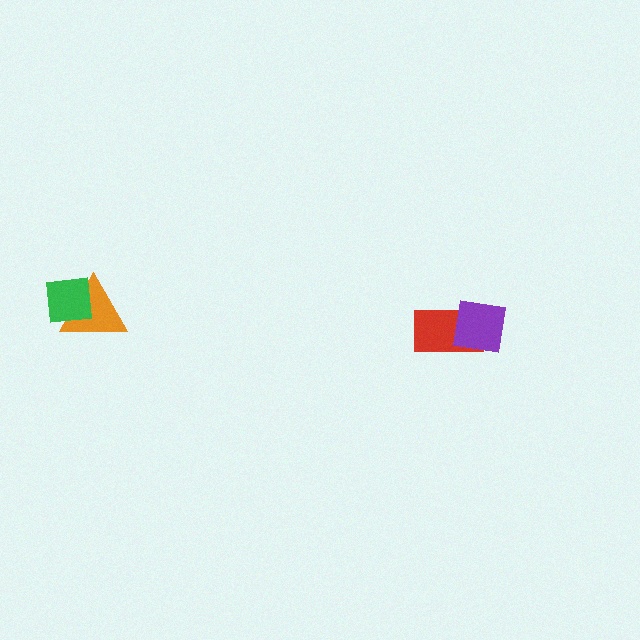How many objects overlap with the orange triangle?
1 object overlaps with the orange triangle.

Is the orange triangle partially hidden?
Yes, it is partially covered by another shape.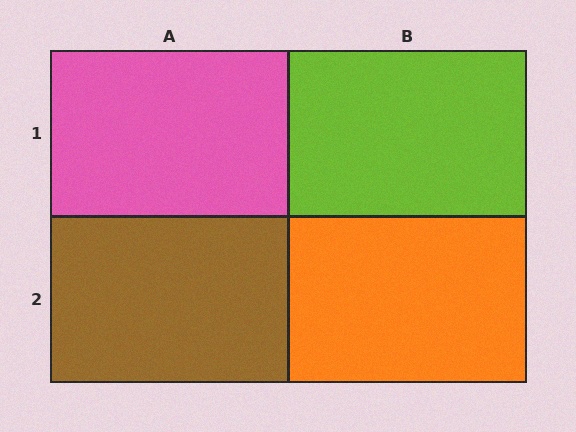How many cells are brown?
1 cell is brown.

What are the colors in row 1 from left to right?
Pink, lime.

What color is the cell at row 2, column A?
Brown.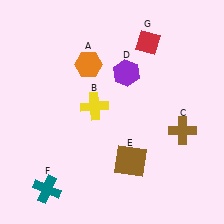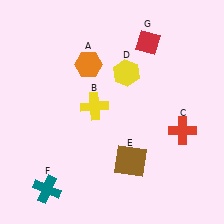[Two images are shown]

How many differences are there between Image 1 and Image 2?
There are 2 differences between the two images.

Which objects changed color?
C changed from brown to red. D changed from purple to yellow.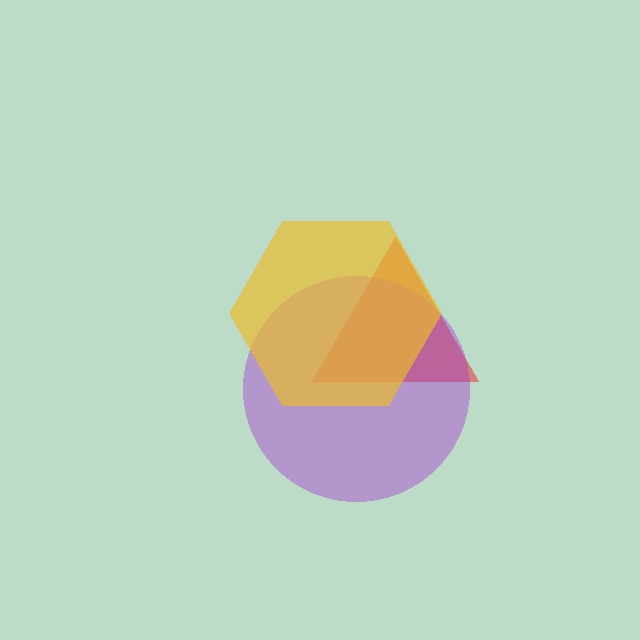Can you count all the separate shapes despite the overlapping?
Yes, there are 3 separate shapes.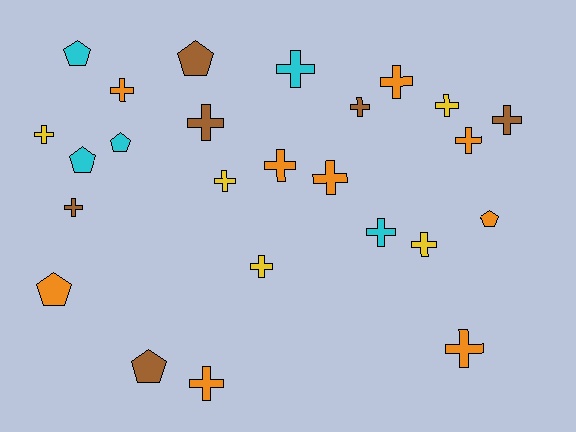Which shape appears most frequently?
Cross, with 18 objects.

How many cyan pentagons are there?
There are 3 cyan pentagons.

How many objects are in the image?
There are 25 objects.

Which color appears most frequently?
Orange, with 9 objects.